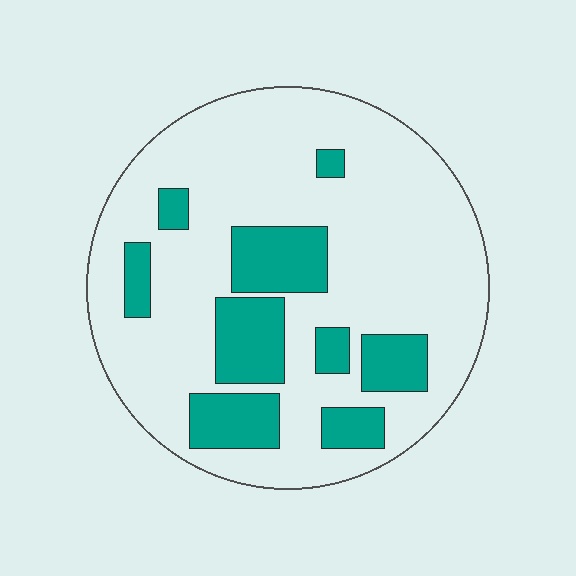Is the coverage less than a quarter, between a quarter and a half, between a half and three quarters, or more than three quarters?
Less than a quarter.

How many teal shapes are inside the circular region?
9.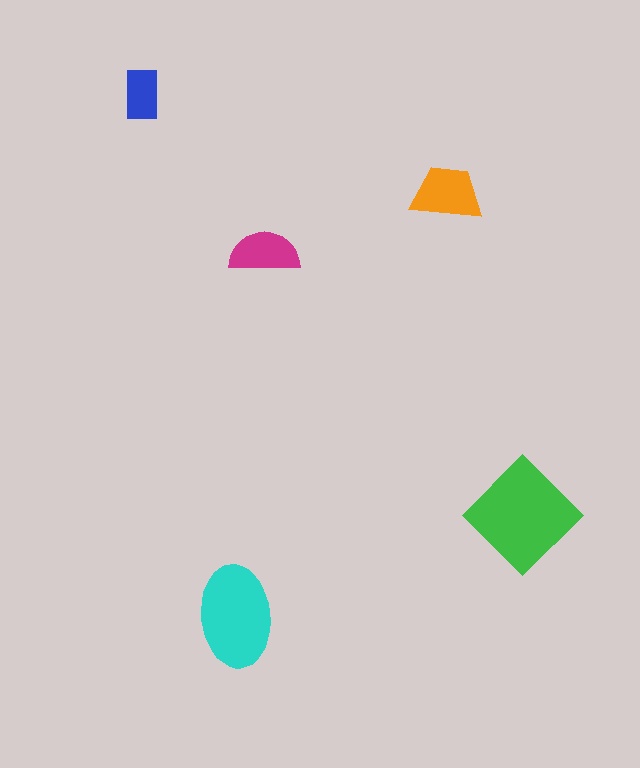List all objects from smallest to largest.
The blue rectangle, the magenta semicircle, the orange trapezoid, the cyan ellipse, the green diamond.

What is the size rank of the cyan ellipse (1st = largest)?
2nd.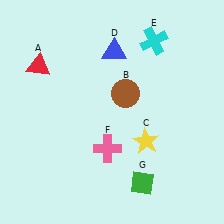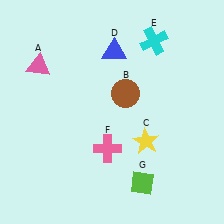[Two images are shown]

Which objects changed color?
A changed from red to pink. G changed from green to lime.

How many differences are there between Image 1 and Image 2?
There are 2 differences between the two images.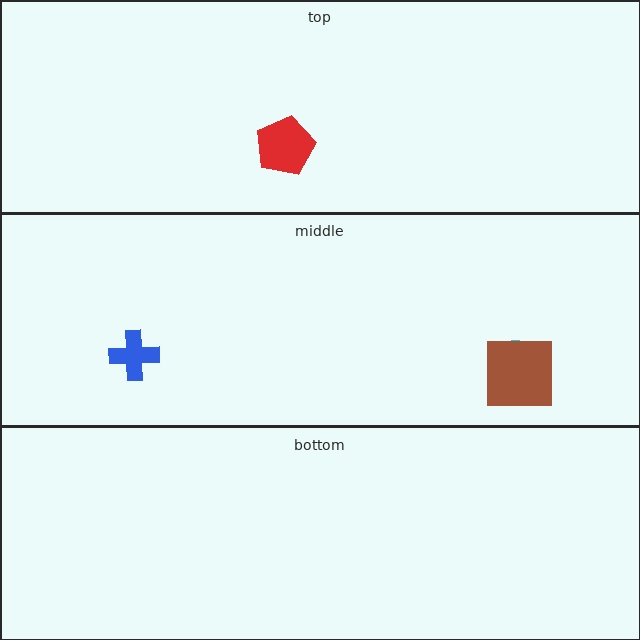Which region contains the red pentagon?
The top region.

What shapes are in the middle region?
The cyan circle, the brown square, the blue cross.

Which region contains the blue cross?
The middle region.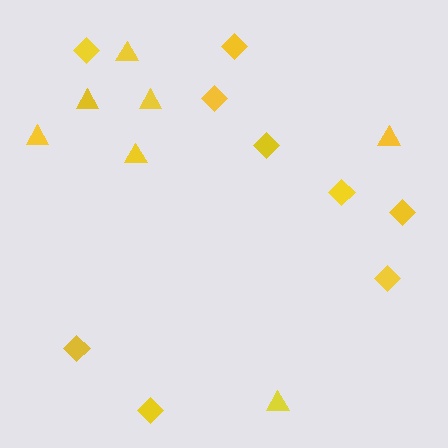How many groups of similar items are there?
There are 2 groups: one group of triangles (7) and one group of diamonds (9).